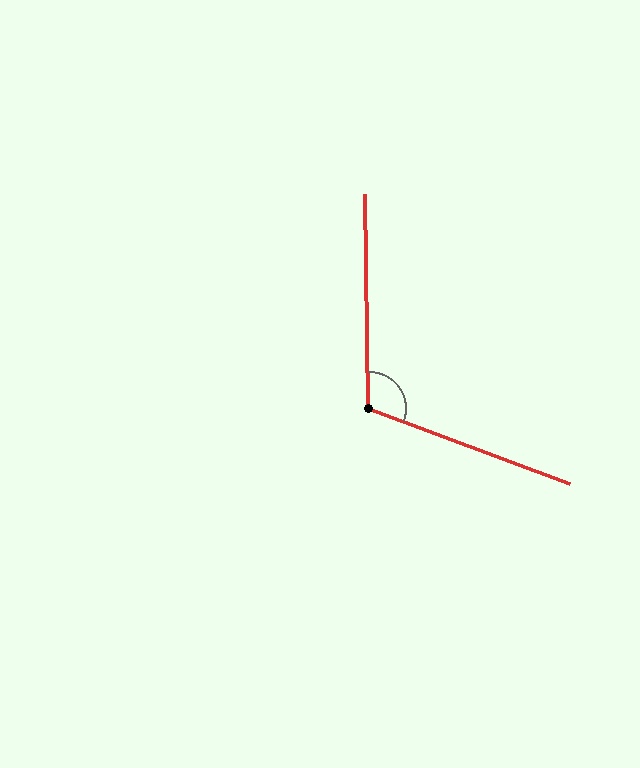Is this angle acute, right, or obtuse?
It is obtuse.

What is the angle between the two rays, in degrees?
Approximately 111 degrees.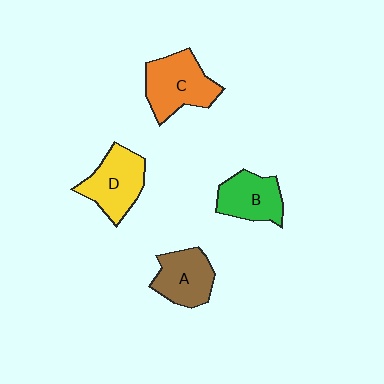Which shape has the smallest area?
Shape B (green).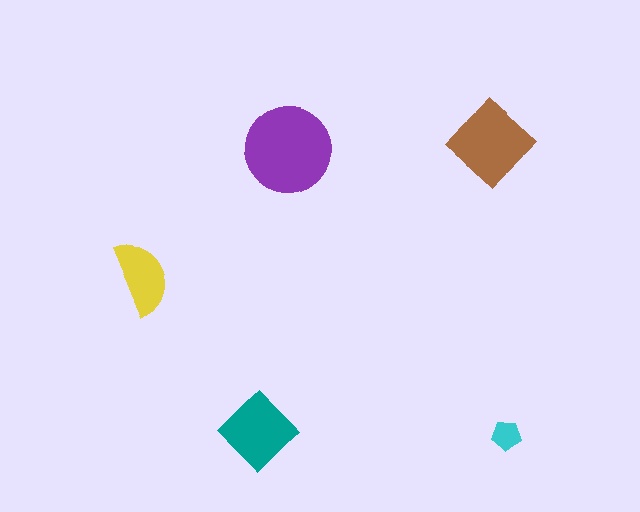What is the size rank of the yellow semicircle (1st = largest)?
4th.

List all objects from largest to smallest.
The purple circle, the brown diamond, the teal diamond, the yellow semicircle, the cyan pentagon.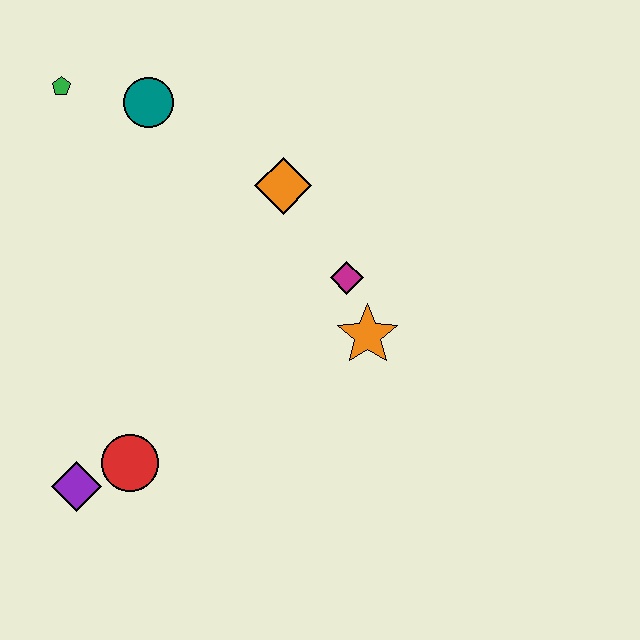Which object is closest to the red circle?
The purple diamond is closest to the red circle.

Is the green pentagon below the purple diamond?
No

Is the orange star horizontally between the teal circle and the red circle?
No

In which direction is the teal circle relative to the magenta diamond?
The teal circle is to the left of the magenta diamond.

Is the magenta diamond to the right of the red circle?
Yes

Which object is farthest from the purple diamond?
The green pentagon is farthest from the purple diamond.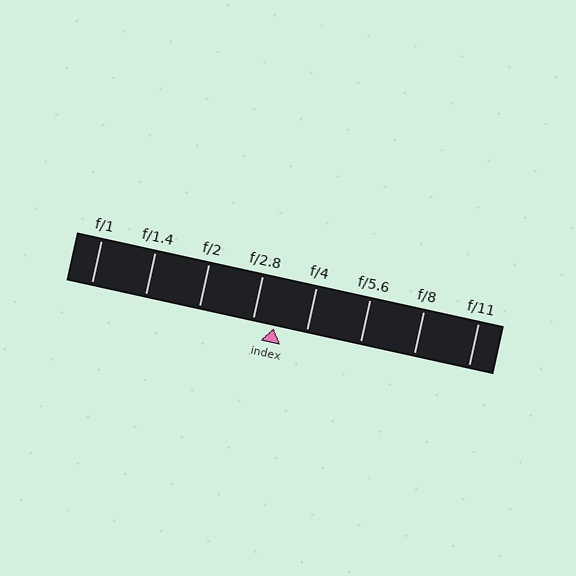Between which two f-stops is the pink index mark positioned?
The index mark is between f/2.8 and f/4.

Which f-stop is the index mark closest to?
The index mark is closest to f/2.8.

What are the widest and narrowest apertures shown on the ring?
The widest aperture shown is f/1 and the narrowest is f/11.